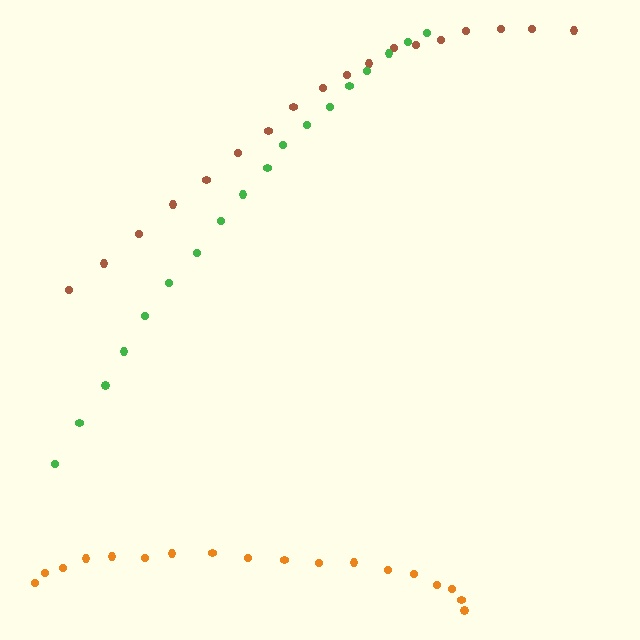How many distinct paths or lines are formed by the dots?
There are 3 distinct paths.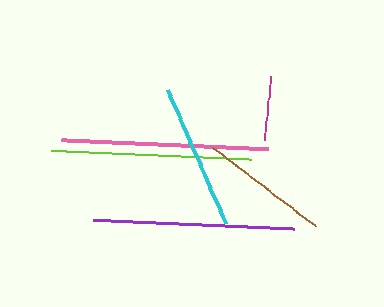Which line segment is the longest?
The pink line is the longest at approximately 207 pixels.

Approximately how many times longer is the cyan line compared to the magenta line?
The cyan line is approximately 2.3 times the length of the magenta line.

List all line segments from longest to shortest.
From longest to shortest: pink, purple, lime, cyan, brown, magenta.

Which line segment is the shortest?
The magenta line is the shortest at approximately 65 pixels.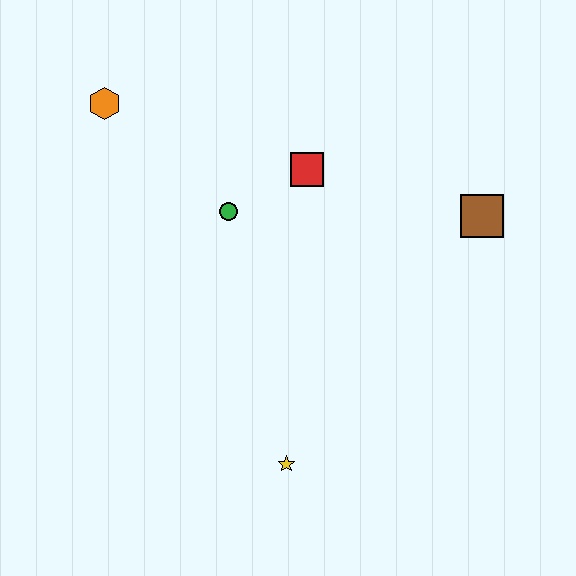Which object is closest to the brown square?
The red square is closest to the brown square.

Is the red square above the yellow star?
Yes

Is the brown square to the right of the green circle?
Yes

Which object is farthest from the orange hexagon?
The yellow star is farthest from the orange hexagon.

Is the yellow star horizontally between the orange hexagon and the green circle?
No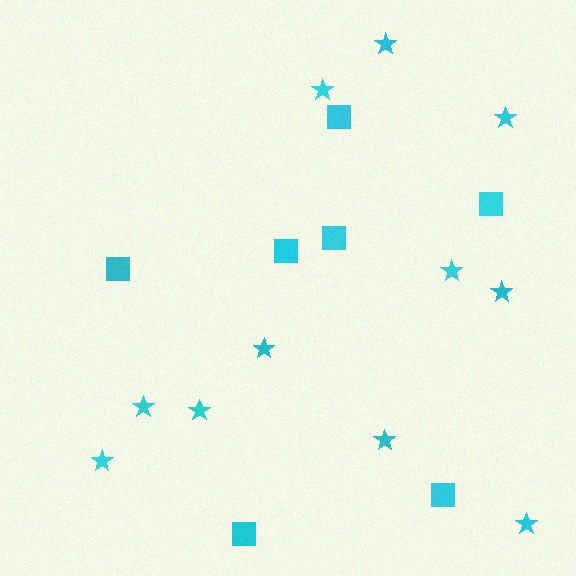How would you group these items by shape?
There are 2 groups: one group of squares (7) and one group of stars (11).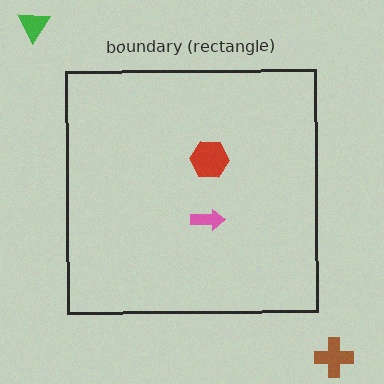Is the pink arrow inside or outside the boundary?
Inside.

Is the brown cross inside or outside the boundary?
Outside.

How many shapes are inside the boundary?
2 inside, 2 outside.